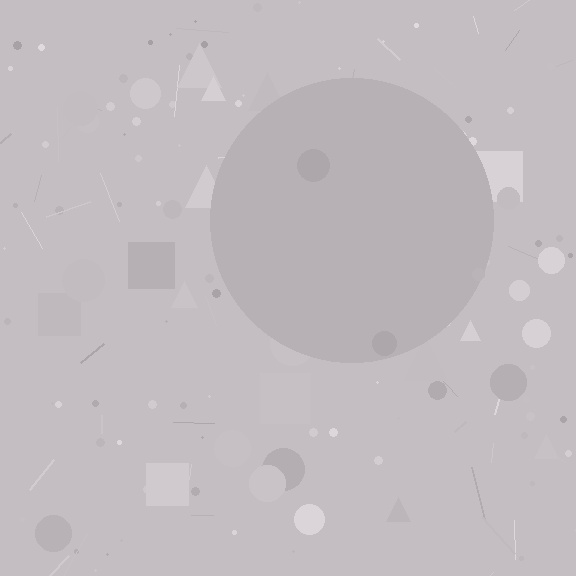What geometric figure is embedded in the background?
A circle is embedded in the background.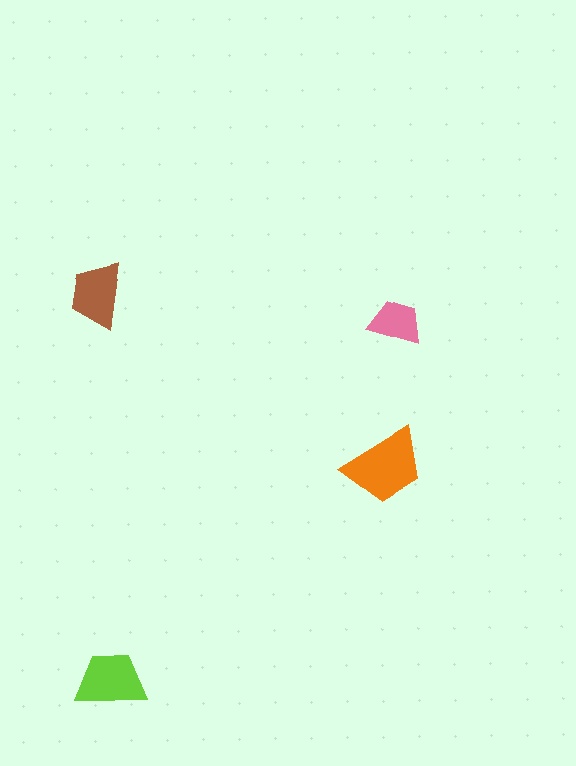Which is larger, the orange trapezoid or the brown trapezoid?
The orange one.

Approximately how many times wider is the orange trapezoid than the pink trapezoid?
About 1.5 times wider.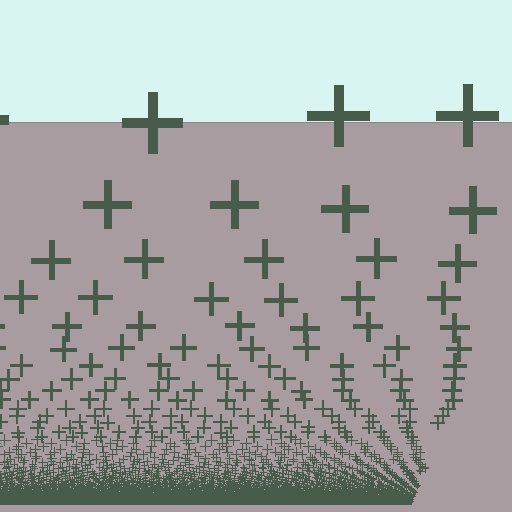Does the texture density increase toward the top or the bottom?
Density increases toward the bottom.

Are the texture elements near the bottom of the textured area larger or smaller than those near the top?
Smaller. The gradient is inverted — elements near the bottom are smaller and denser.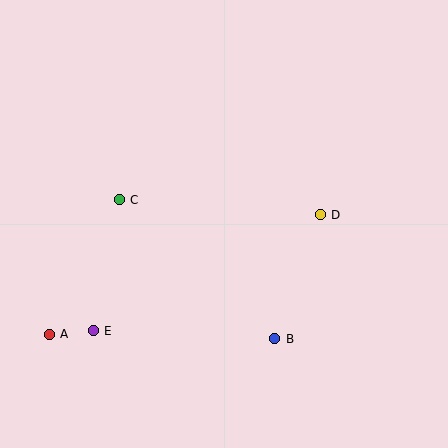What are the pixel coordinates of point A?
Point A is at (49, 334).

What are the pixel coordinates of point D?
Point D is at (320, 215).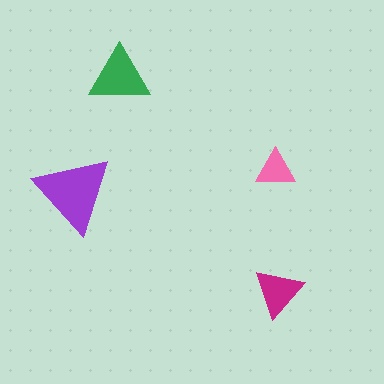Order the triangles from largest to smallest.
the purple one, the green one, the magenta one, the pink one.